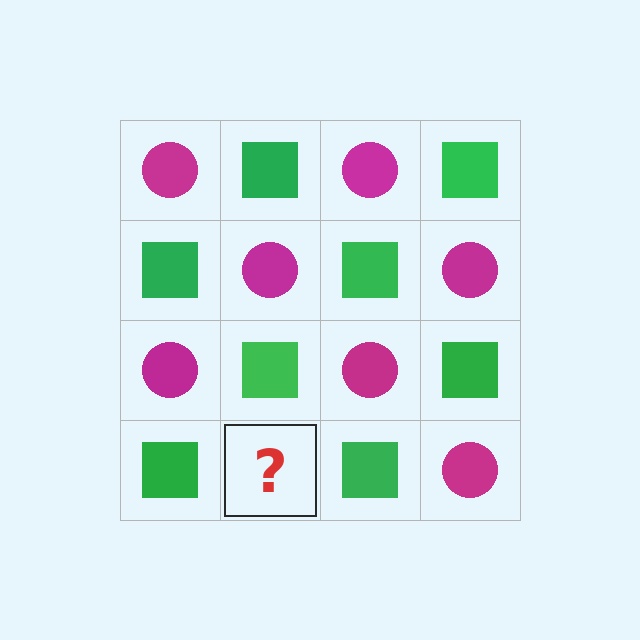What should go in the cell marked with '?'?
The missing cell should contain a magenta circle.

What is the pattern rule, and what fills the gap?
The rule is that it alternates magenta circle and green square in a checkerboard pattern. The gap should be filled with a magenta circle.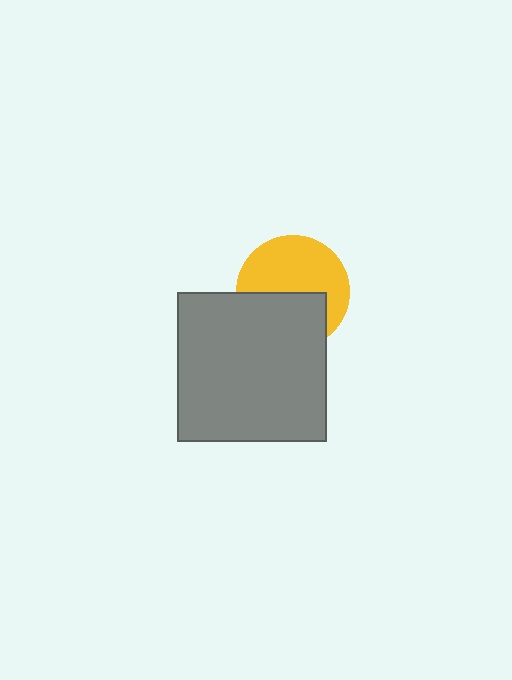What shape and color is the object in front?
The object in front is a gray square.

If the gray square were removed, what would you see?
You would see the complete yellow circle.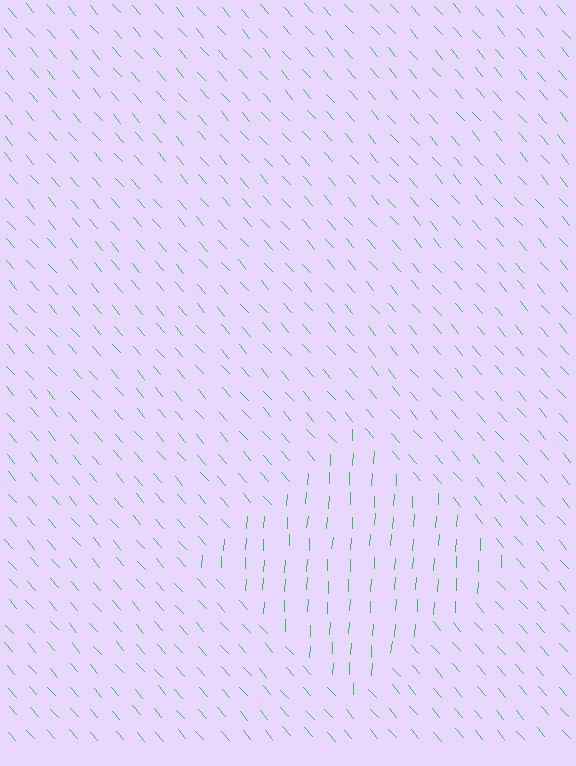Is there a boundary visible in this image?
Yes, there is a texture boundary formed by a change in line orientation.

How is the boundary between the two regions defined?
The boundary is defined purely by a change in line orientation (approximately 45 degrees difference). All lines are the same color and thickness.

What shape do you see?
I see a diamond.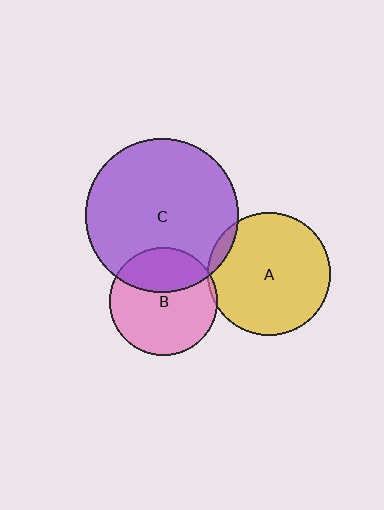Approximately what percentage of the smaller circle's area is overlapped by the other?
Approximately 5%.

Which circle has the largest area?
Circle C (purple).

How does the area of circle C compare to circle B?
Approximately 2.0 times.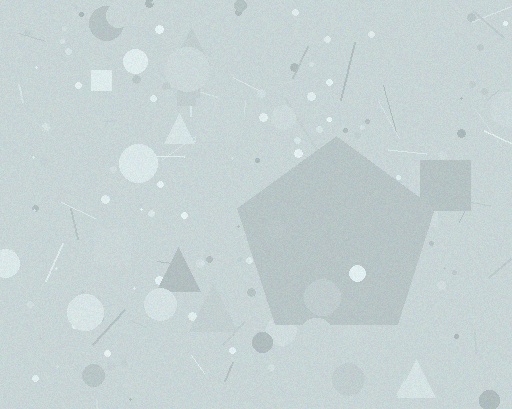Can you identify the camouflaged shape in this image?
The camouflaged shape is a pentagon.